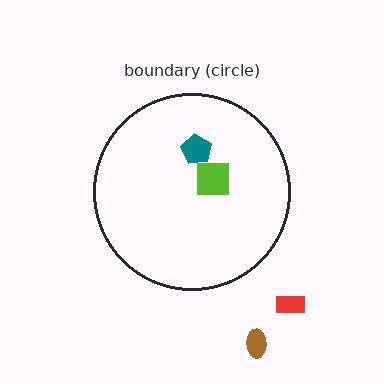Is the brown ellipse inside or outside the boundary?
Outside.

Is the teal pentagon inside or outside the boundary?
Inside.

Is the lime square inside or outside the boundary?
Inside.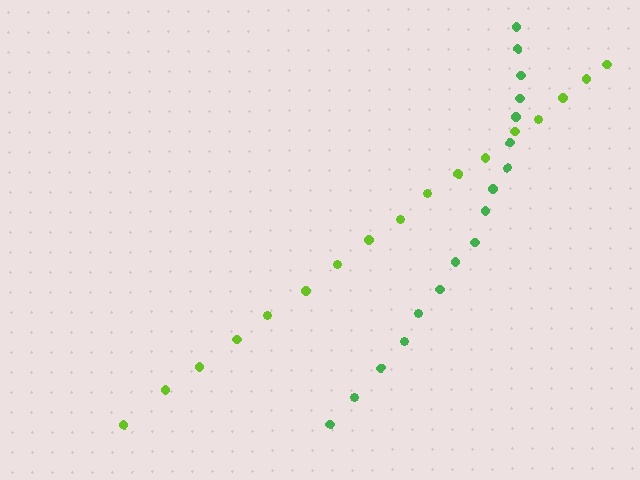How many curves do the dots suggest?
There are 2 distinct paths.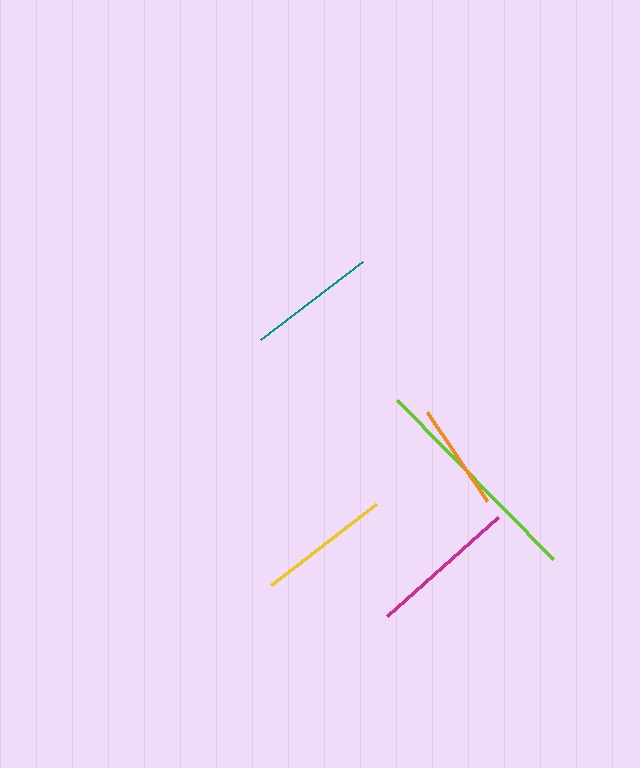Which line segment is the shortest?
The orange line is the shortest at approximately 108 pixels.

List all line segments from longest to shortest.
From longest to shortest: lime, magenta, yellow, teal, orange.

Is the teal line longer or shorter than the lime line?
The lime line is longer than the teal line.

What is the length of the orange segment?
The orange segment is approximately 108 pixels long.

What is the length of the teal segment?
The teal segment is approximately 128 pixels long.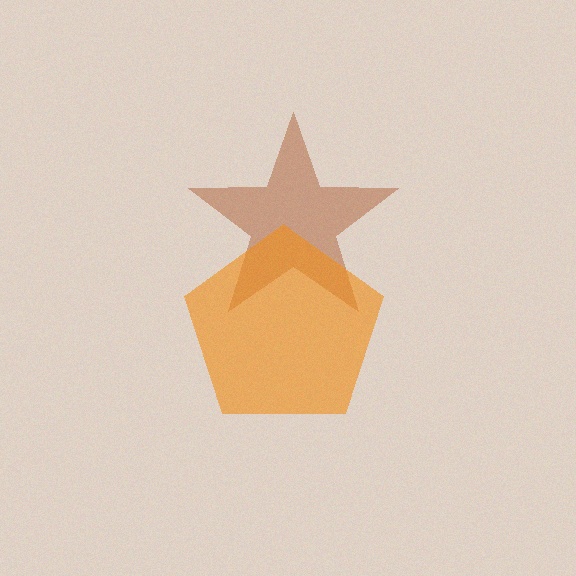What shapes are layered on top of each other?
The layered shapes are: a brown star, an orange pentagon.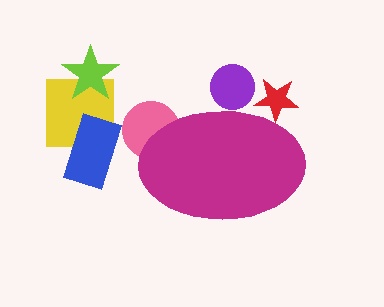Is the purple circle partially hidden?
Yes, the purple circle is partially hidden behind the magenta ellipse.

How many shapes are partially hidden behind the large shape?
3 shapes are partially hidden.